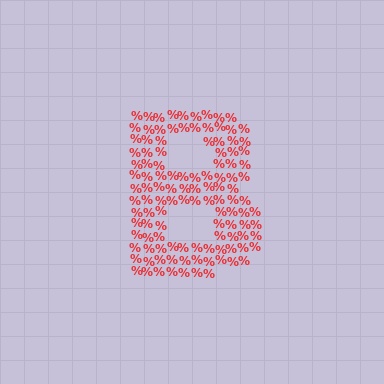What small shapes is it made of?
It is made of small percent signs.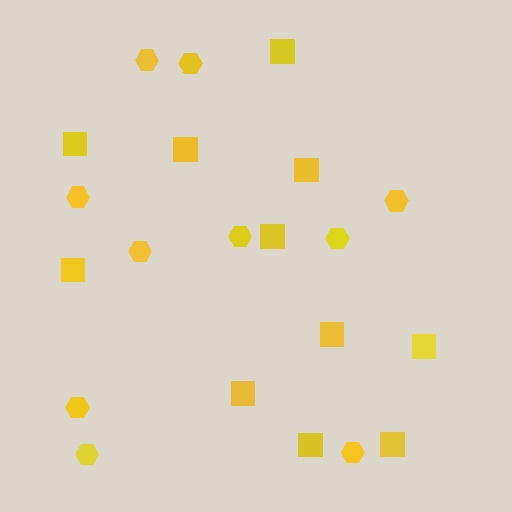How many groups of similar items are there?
There are 2 groups: one group of squares (11) and one group of hexagons (10).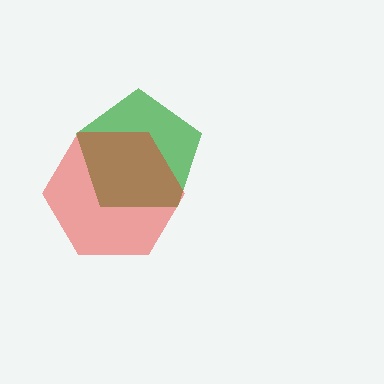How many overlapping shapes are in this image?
There are 2 overlapping shapes in the image.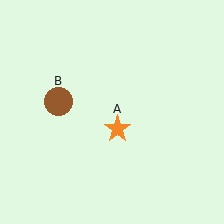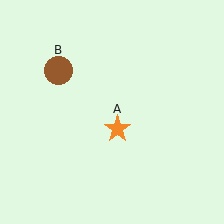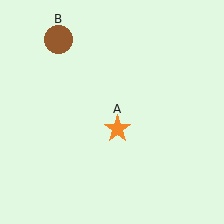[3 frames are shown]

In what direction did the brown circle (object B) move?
The brown circle (object B) moved up.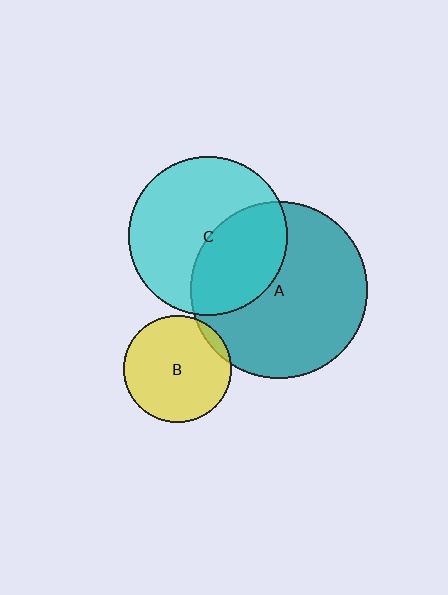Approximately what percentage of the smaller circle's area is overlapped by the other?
Approximately 40%.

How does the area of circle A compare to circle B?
Approximately 2.7 times.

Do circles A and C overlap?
Yes.